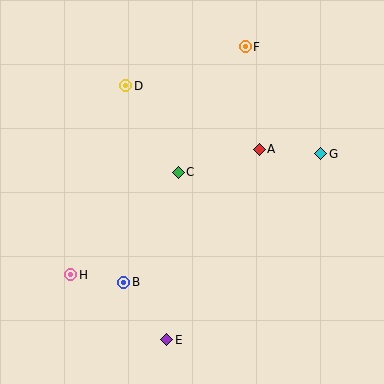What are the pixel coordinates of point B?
Point B is at (124, 282).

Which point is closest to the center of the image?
Point C at (178, 172) is closest to the center.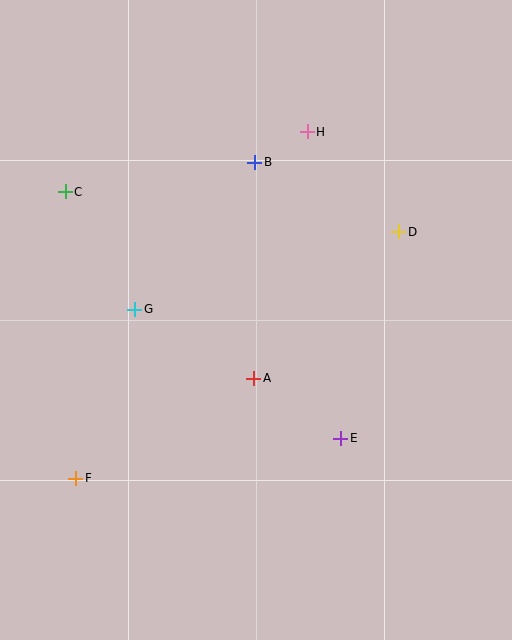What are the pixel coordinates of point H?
Point H is at (307, 132).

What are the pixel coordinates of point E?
Point E is at (341, 438).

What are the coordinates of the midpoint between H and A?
The midpoint between H and A is at (281, 255).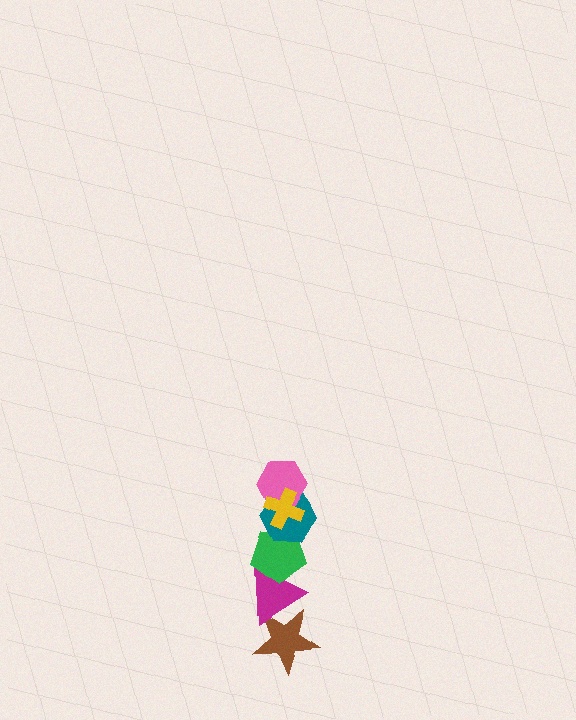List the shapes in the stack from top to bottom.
From top to bottom: the yellow cross, the pink hexagon, the teal hexagon, the green pentagon, the magenta triangle, the brown star.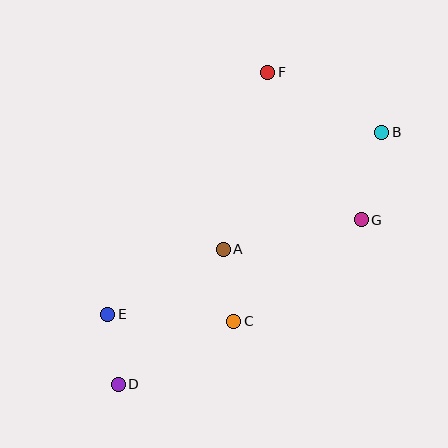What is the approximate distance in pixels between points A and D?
The distance between A and D is approximately 171 pixels.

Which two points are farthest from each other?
Points B and D are farthest from each other.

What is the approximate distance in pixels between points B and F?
The distance between B and F is approximately 129 pixels.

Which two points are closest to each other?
Points D and E are closest to each other.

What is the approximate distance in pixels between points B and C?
The distance between B and C is approximately 240 pixels.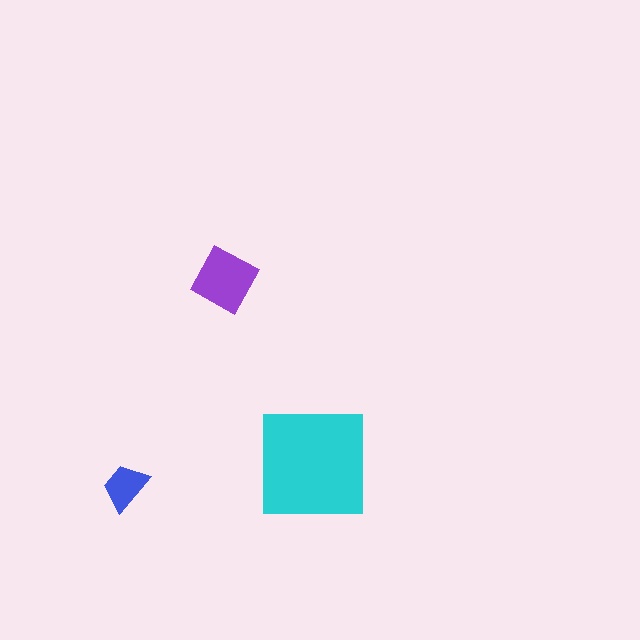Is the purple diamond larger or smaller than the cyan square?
Smaller.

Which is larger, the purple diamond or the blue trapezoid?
The purple diamond.